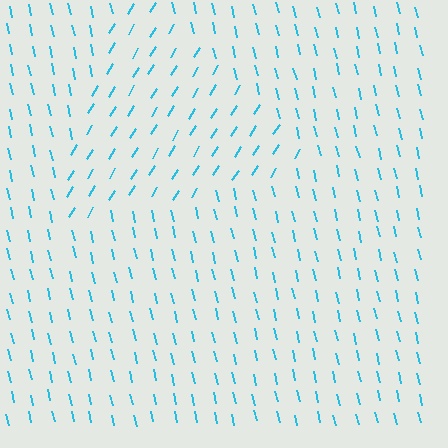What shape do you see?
I see a triangle.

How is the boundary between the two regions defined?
The boundary is defined purely by a change in line orientation (approximately 45 degrees difference). All lines are the same color and thickness.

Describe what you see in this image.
The image is filled with small cyan line segments. A triangle region in the image has lines oriented differently from the surrounding lines, creating a visible texture boundary.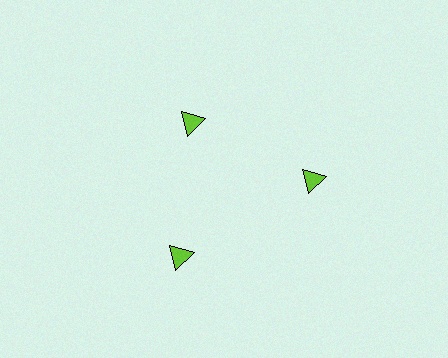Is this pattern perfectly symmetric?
No. The 3 lime triangles are arranged in a ring, but one element near the 11 o'clock position is pulled inward toward the center, breaking the 3-fold rotational symmetry.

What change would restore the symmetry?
The symmetry would be restored by moving it outward, back onto the ring so that all 3 triangles sit at equal angles and equal distance from the center.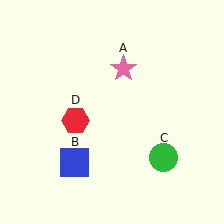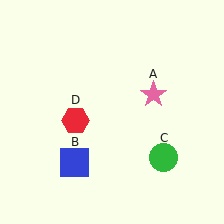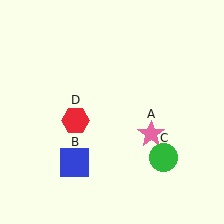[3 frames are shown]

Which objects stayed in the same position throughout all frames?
Blue square (object B) and green circle (object C) and red hexagon (object D) remained stationary.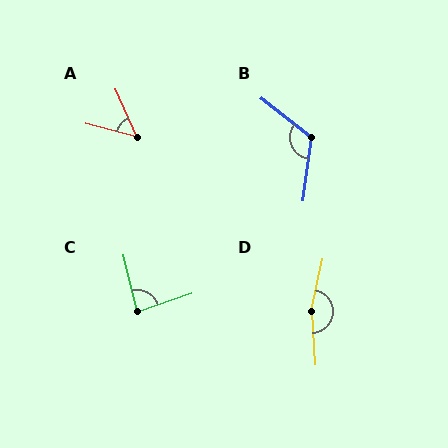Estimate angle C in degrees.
Approximately 84 degrees.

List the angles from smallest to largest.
A (51°), C (84°), B (120°), D (164°).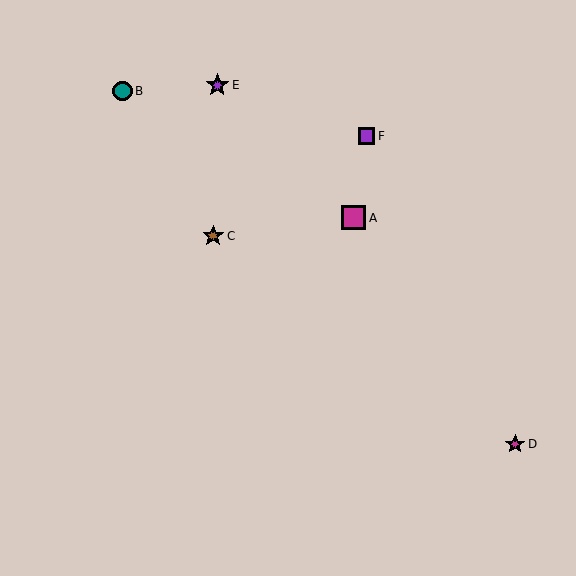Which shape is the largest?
The magenta square (labeled A) is the largest.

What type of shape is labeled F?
Shape F is a purple square.